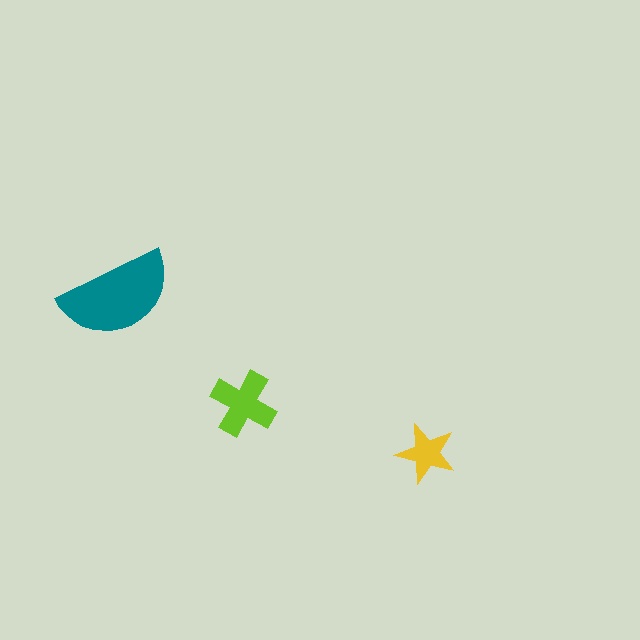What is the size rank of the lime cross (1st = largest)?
2nd.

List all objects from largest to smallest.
The teal semicircle, the lime cross, the yellow star.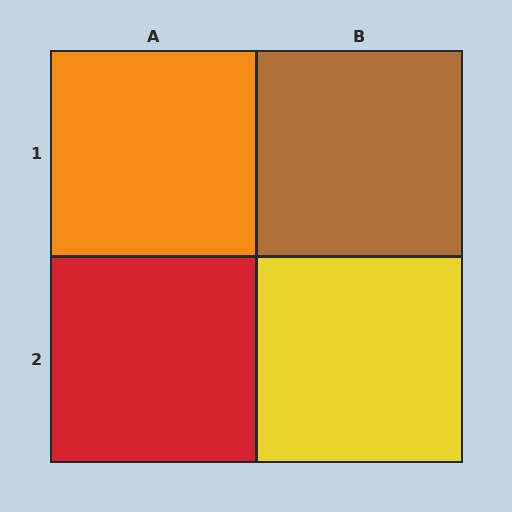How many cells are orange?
1 cell is orange.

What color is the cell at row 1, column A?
Orange.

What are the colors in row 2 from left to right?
Red, yellow.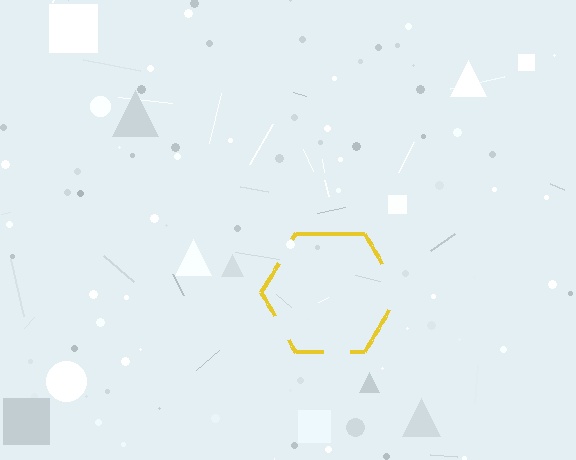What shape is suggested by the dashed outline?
The dashed outline suggests a hexagon.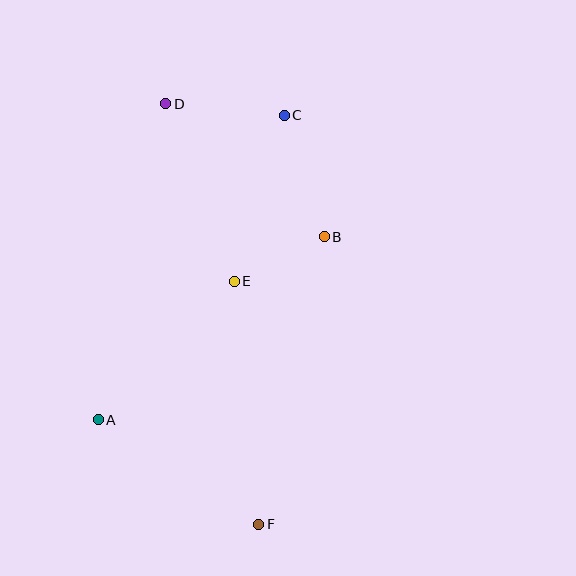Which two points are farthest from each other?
Points D and F are farthest from each other.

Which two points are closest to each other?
Points B and E are closest to each other.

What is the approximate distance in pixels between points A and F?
The distance between A and F is approximately 192 pixels.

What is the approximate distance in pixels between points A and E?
The distance between A and E is approximately 194 pixels.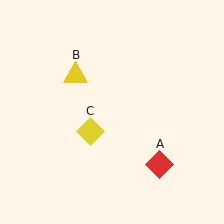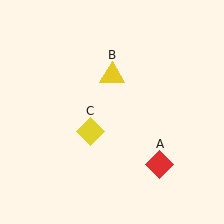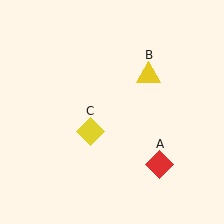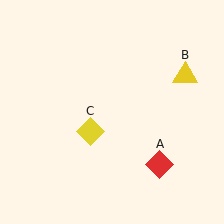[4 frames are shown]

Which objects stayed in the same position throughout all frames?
Red diamond (object A) and yellow diamond (object C) remained stationary.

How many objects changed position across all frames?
1 object changed position: yellow triangle (object B).